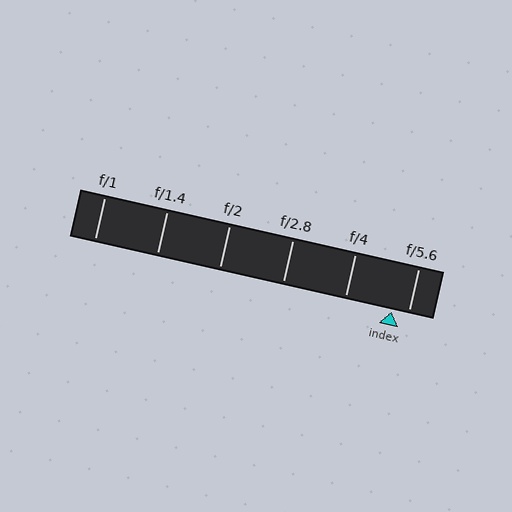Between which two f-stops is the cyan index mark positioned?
The index mark is between f/4 and f/5.6.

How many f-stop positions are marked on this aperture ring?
There are 6 f-stop positions marked.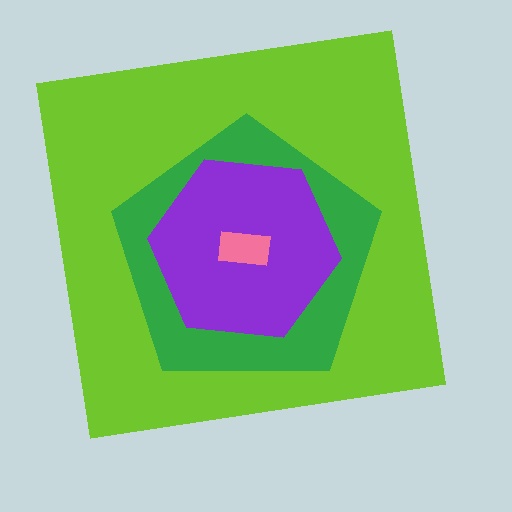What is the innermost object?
The pink rectangle.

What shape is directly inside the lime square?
The green pentagon.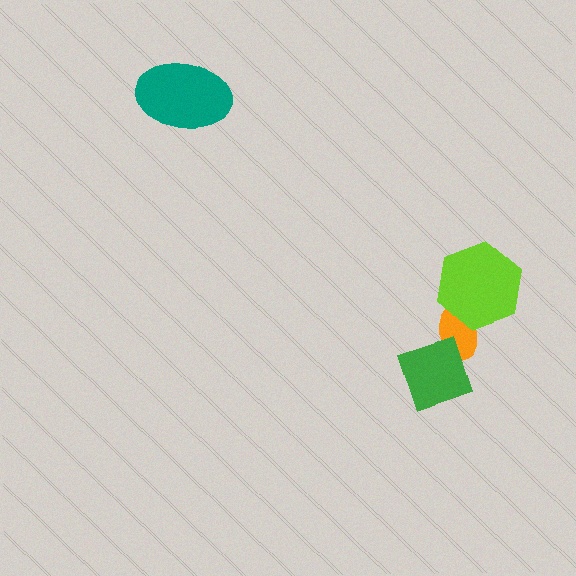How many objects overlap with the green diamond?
1 object overlaps with the green diamond.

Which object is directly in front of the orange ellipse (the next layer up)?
The green diamond is directly in front of the orange ellipse.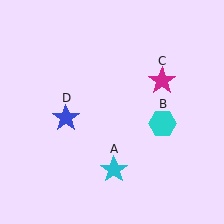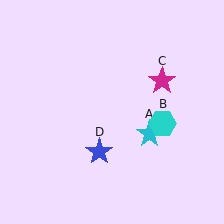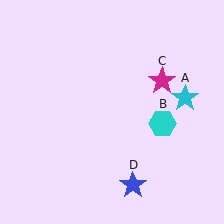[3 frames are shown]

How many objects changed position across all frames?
2 objects changed position: cyan star (object A), blue star (object D).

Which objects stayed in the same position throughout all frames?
Cyan hexagon (object B) and magenta star (object C) remained stationary.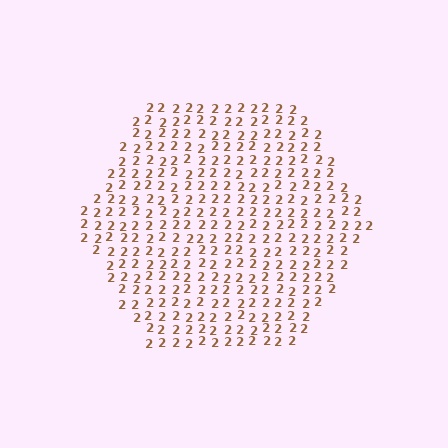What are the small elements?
The small elements are digit 2's.